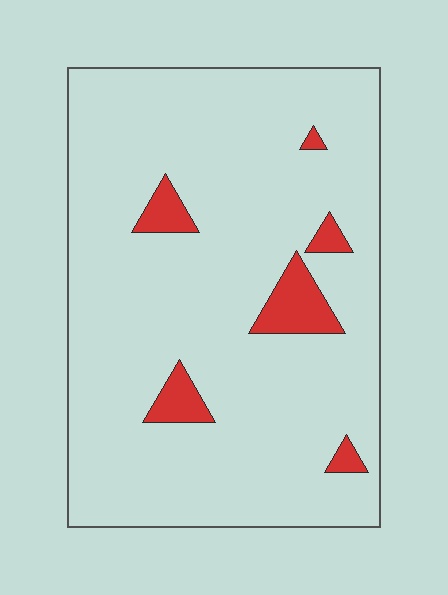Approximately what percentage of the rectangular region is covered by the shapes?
Approximately 10%.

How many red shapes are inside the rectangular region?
6.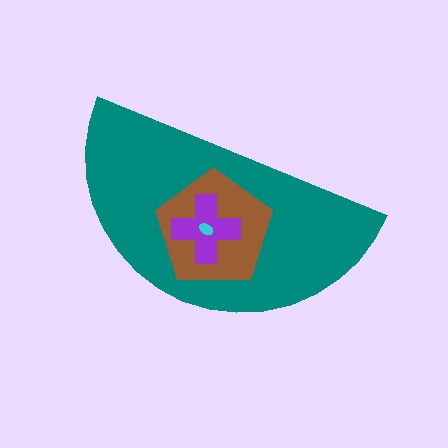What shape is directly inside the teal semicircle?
The brown pentagon.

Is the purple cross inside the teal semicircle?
Yes.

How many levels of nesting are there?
4.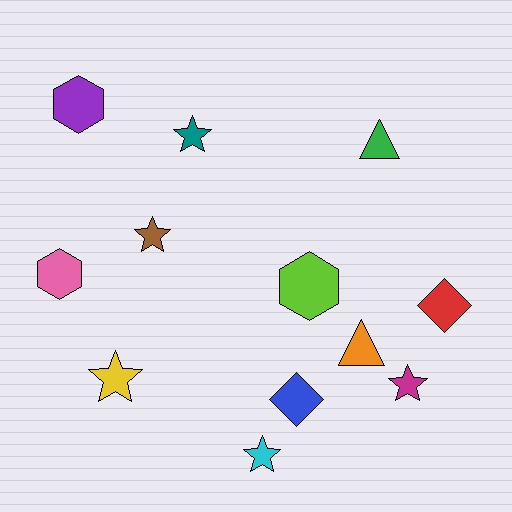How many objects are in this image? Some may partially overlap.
There are 12 objects.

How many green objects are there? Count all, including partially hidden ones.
There is 1 green object.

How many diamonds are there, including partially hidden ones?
There are 2 diamonds.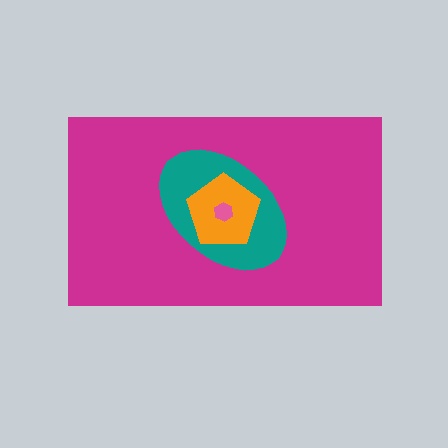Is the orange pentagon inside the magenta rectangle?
Yes.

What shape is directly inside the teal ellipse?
The orange pentagon.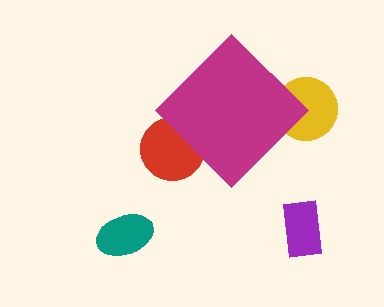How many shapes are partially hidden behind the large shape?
2 shapes are partially hidden.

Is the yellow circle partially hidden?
Yes, the yellow circle is partially hidden behind the magenta diamond.